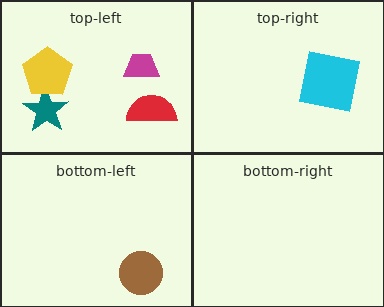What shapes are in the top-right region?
The cyan square.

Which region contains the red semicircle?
The top-left region.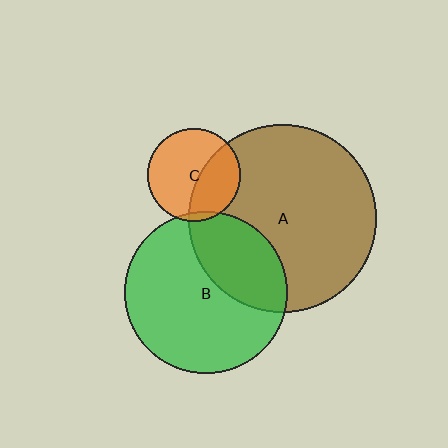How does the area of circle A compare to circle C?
Approximately 4.0 times.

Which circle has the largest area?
Circle A (brown).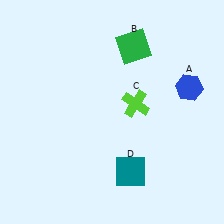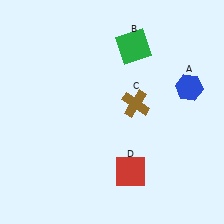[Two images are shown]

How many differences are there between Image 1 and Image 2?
There are 2 differences between the two images.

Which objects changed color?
C changed from lime to brown. D changed from teal to red.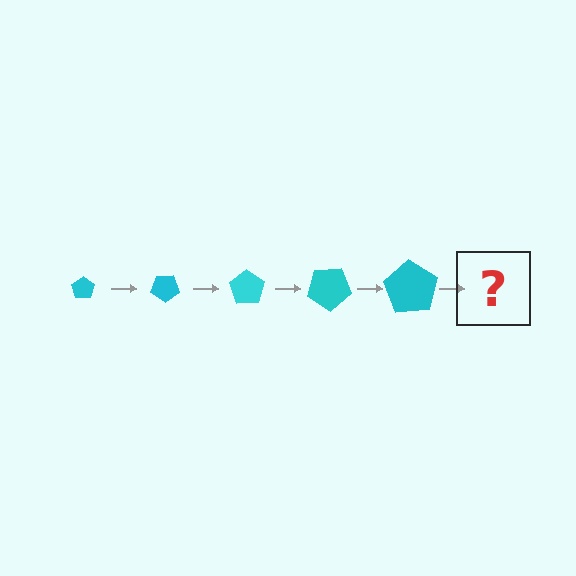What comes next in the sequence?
The next element should be a pentagon, larger than the previous one and rotated 175 degrees from the start.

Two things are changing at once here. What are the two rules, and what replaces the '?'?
The two rules are that the pentagon grows larger each step and it rotates 35 degrees each step. The '?' should be a pentagon, larger than the previous one and rotated 175 degrees from the start.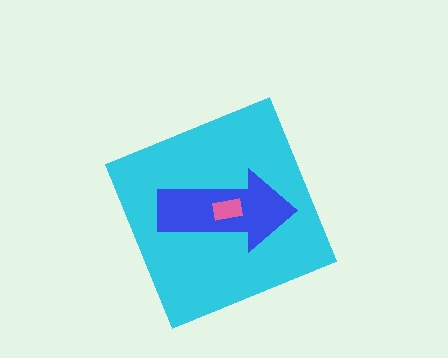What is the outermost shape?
The cyan diamond.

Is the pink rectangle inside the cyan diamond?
Yes.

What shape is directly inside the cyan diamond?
The blue arrow.